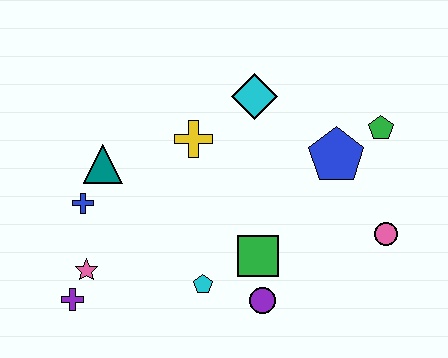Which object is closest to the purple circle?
The green square is closest to the purple circle.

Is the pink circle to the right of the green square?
Yes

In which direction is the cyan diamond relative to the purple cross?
The cyan diamond is above the purple cross.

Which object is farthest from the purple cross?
The green pentagon is farthest from the purple cross.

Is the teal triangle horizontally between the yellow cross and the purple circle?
No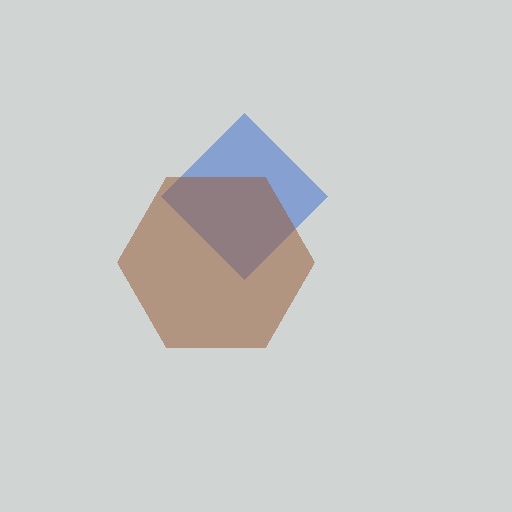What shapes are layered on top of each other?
The layered shapes are: a blue diamond, a brown hexagon.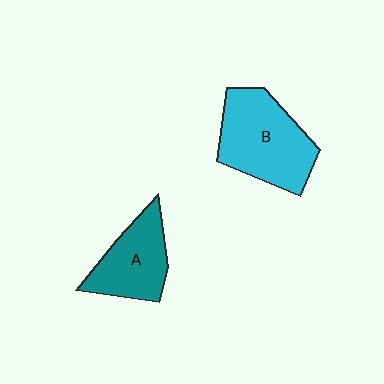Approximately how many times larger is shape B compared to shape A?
Approximately 1.4 times.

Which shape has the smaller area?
Shape A (teal).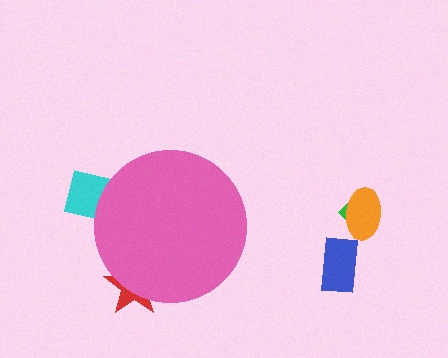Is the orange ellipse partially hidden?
No, the orange ellipse is fully visible.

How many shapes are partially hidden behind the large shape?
2 shapes are partially hidden.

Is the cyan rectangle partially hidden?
Yes, the cyan rectangle is partially hidden behind the pink circle.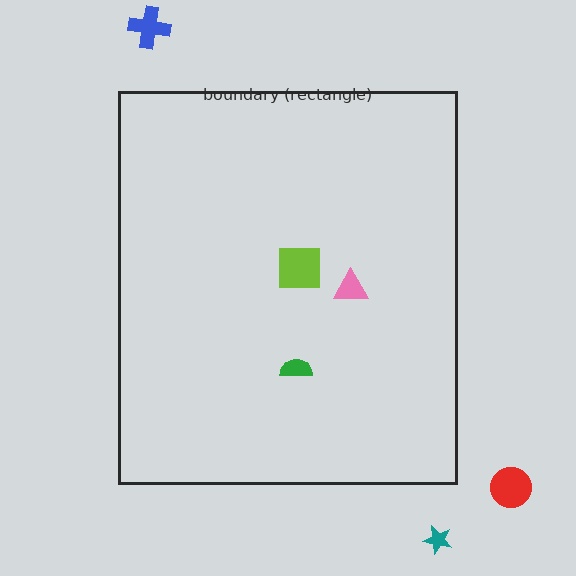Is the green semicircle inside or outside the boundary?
Inside.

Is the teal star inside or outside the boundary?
Outside.